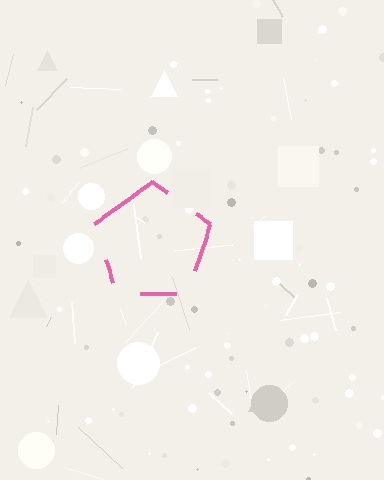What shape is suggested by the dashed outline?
The dashed outline suggests a pentagon.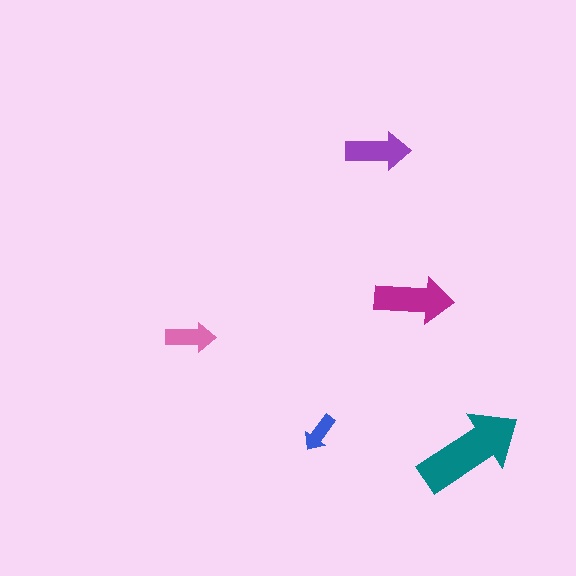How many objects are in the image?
There are 5 objects in the image.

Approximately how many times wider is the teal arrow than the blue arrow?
About 2.5 times wider.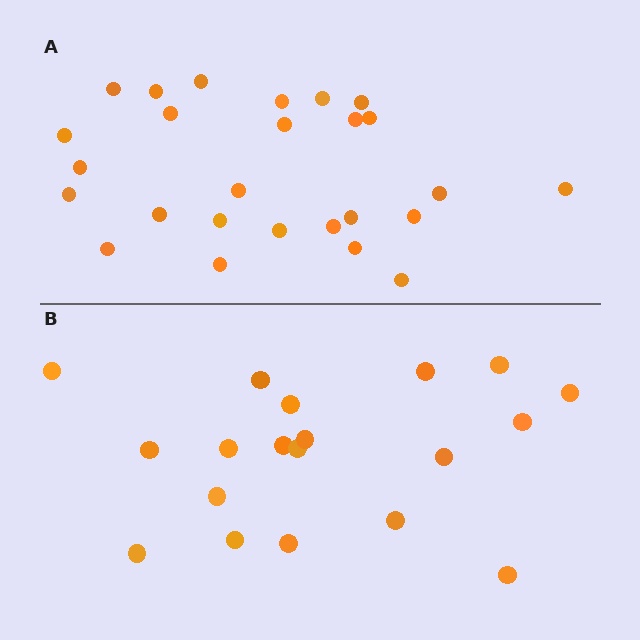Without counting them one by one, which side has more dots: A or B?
Region A (the top region) has more dots.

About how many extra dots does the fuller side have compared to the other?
Region A has roughly 8 or so more dots than region B.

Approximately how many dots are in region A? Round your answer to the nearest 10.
About 30 dots. (The exact count is 26, which rounds to 30.)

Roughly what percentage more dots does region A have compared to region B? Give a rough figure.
About 35% more.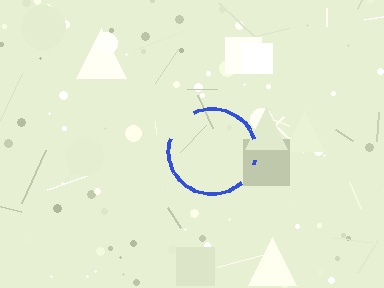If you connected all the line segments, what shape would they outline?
They would outline a circle.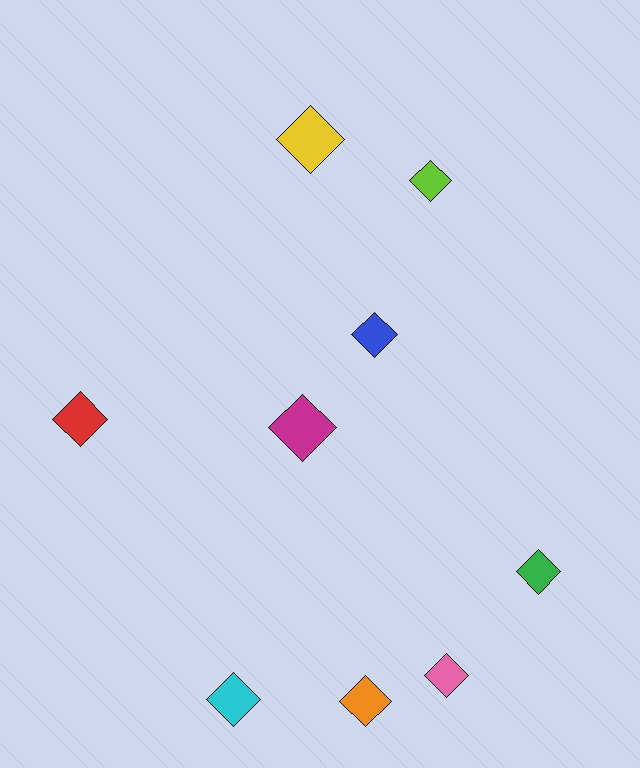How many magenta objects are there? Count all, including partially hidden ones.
There is 1 magenta object.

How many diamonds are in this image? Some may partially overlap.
There are 9 diamonds.